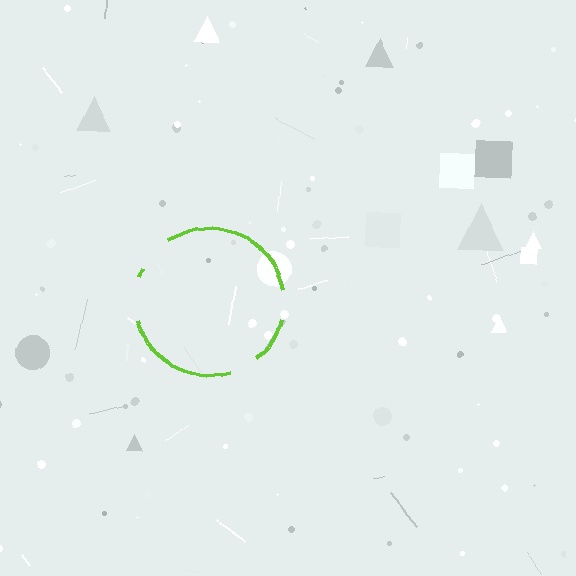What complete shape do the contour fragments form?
The contour fragments form a circle.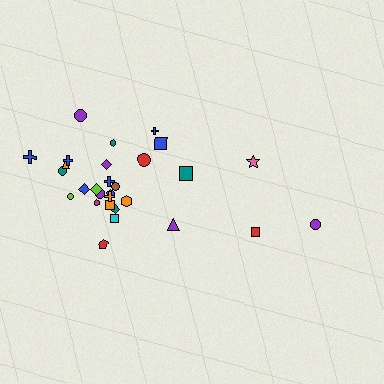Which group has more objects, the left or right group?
The left group.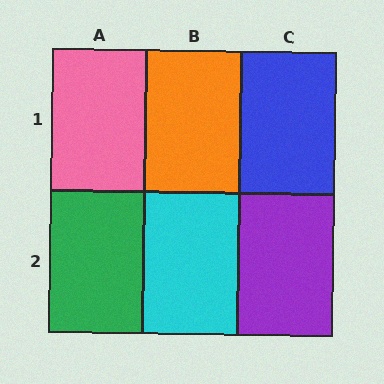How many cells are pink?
1 cell is pink.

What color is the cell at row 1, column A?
Pink.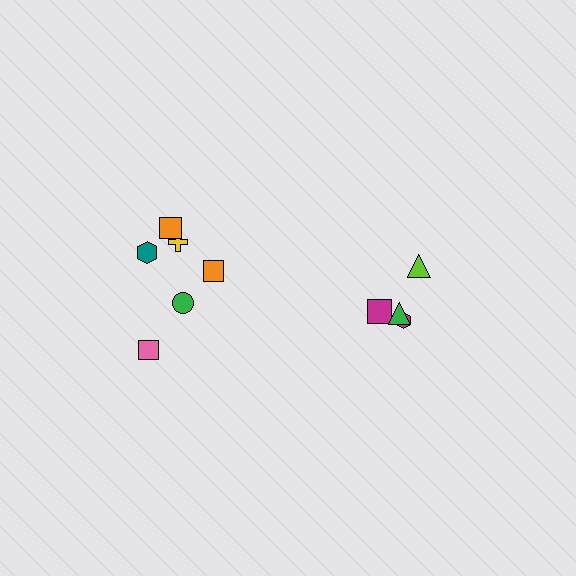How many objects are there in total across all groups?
There are 10 objects.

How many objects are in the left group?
There are 6 objects.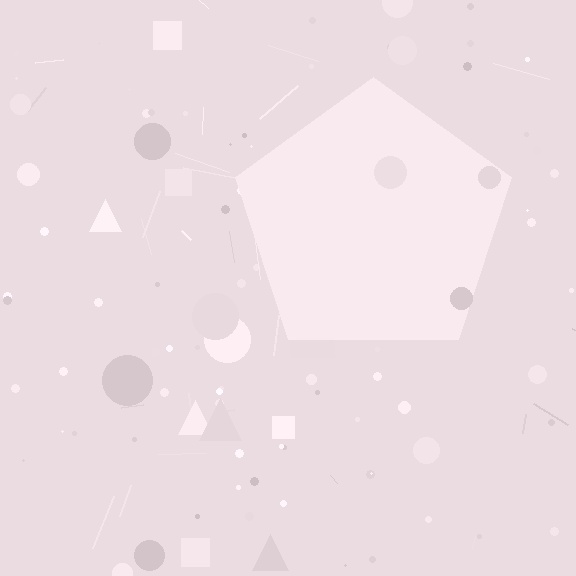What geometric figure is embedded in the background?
A pentagon is embedded in the background.